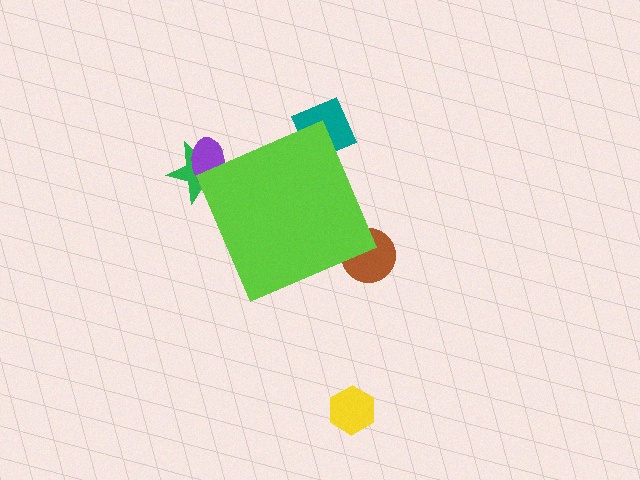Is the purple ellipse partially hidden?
Yes, the purple ellipse is partially hidden behind the lime diamond.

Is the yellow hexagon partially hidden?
No, the yellow hexagon is fully visible.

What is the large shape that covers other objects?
A lime diamond.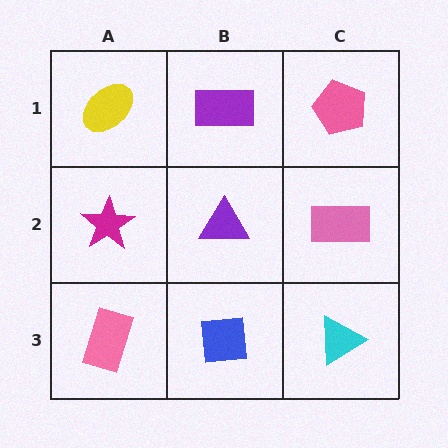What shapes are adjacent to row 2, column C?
A pink pentagon (row 1, column C), a cyan triangle (row 3, column C), a purple triangle (row 2, column B).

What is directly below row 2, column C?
A cyan triangle.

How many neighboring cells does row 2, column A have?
3.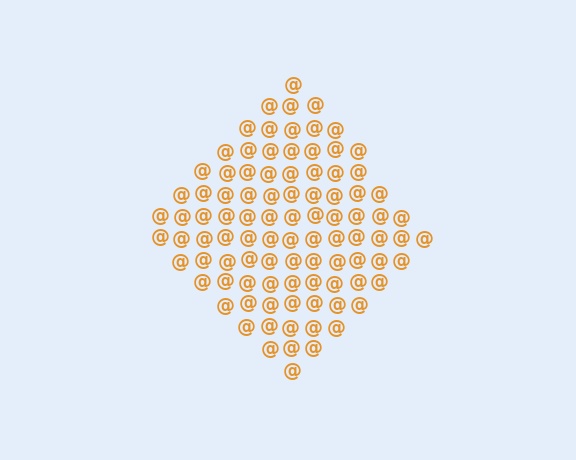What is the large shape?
The large shape is a diamond.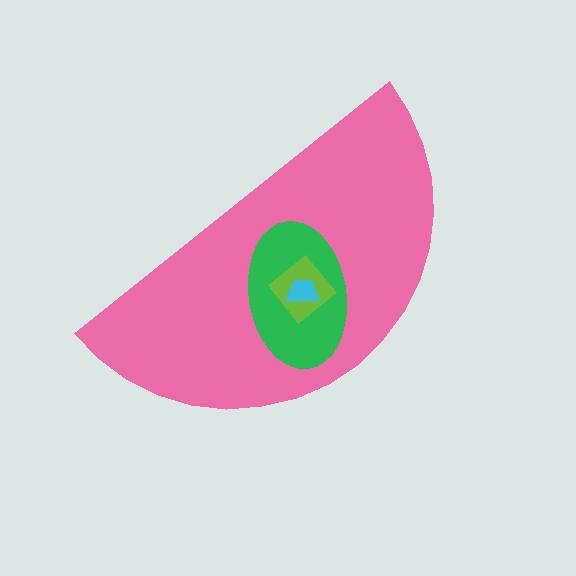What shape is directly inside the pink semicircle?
The green ellipse.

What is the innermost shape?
The cyan trapezoid.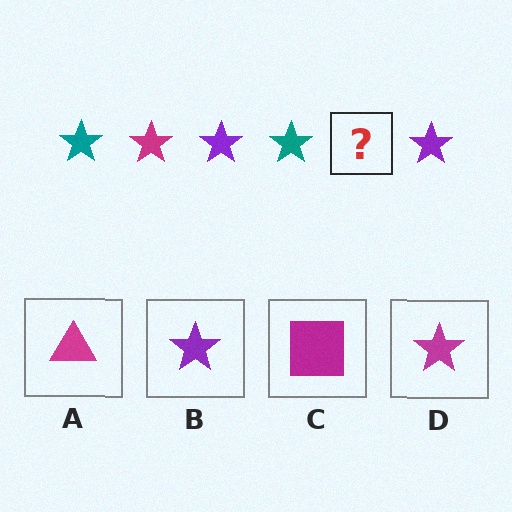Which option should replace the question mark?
Option D.